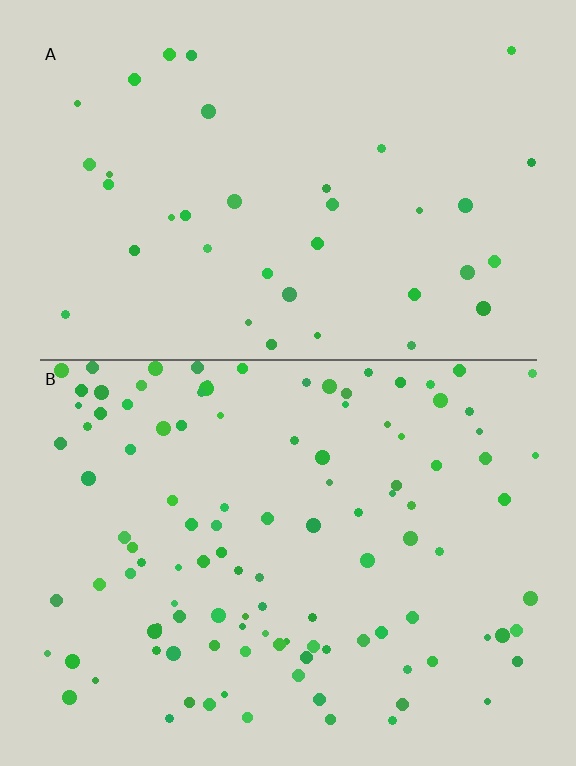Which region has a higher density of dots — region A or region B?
B (the bottom).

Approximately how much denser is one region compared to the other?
Approximately 3.0× — region B over region A.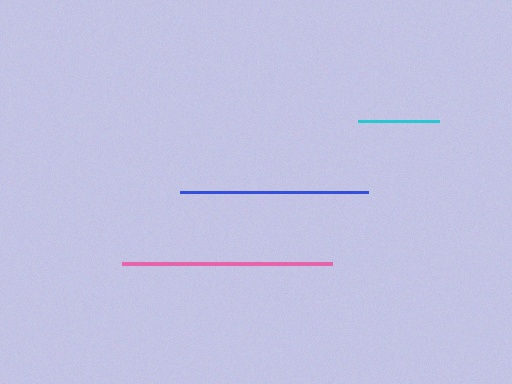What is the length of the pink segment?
The pink segment is approximately 210 pixels long.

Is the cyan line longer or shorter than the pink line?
The pink line is longer than the cyan line.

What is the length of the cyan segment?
The cyan segment is approximately 81 pixels long.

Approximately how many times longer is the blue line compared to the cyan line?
The blue line is approximately 2.3 times the length of the cyan line.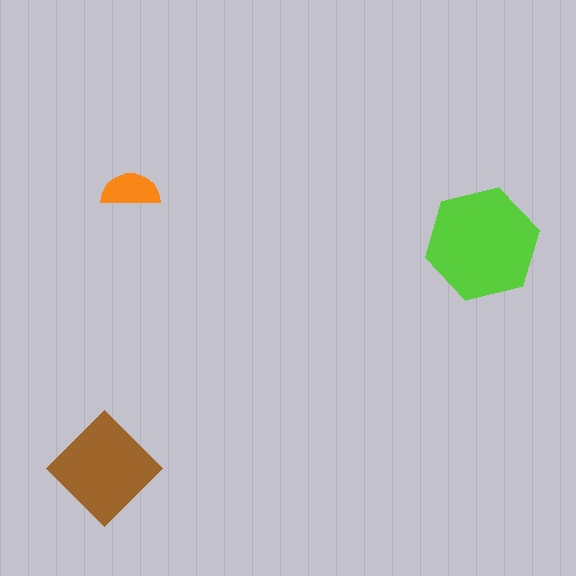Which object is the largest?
The lime hexagon.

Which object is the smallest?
The orange semicircle.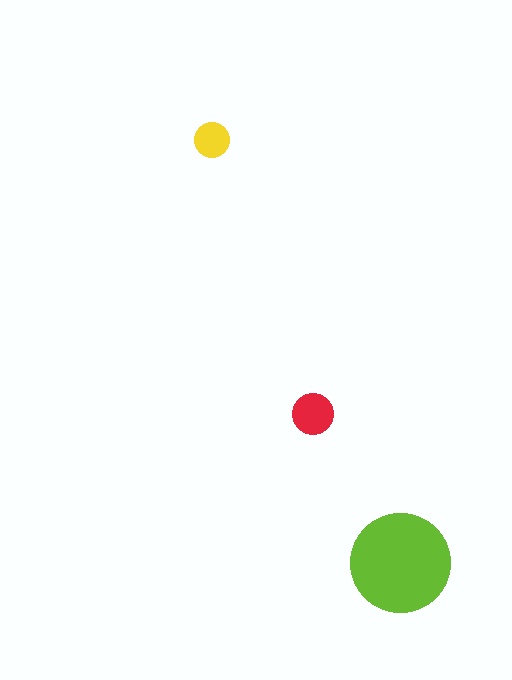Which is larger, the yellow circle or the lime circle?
The lime one.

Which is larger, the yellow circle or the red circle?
The red one.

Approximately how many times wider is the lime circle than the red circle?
About 2.5 times wider.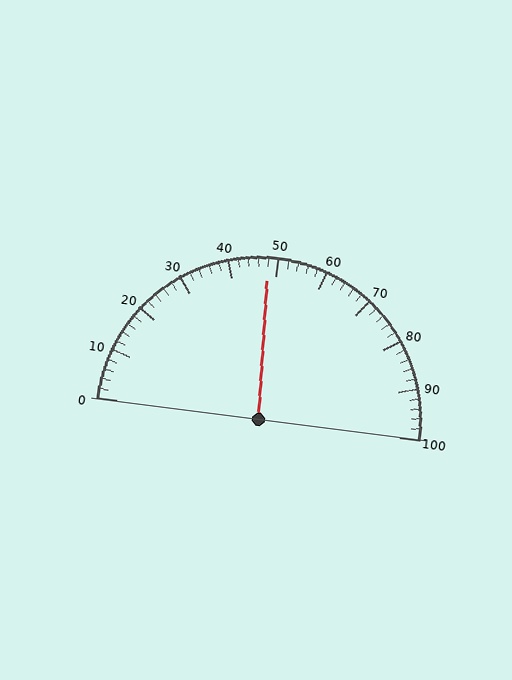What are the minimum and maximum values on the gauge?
The gauge ranges from 0 to 100.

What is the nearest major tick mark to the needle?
The nearest major tick mark is 50.